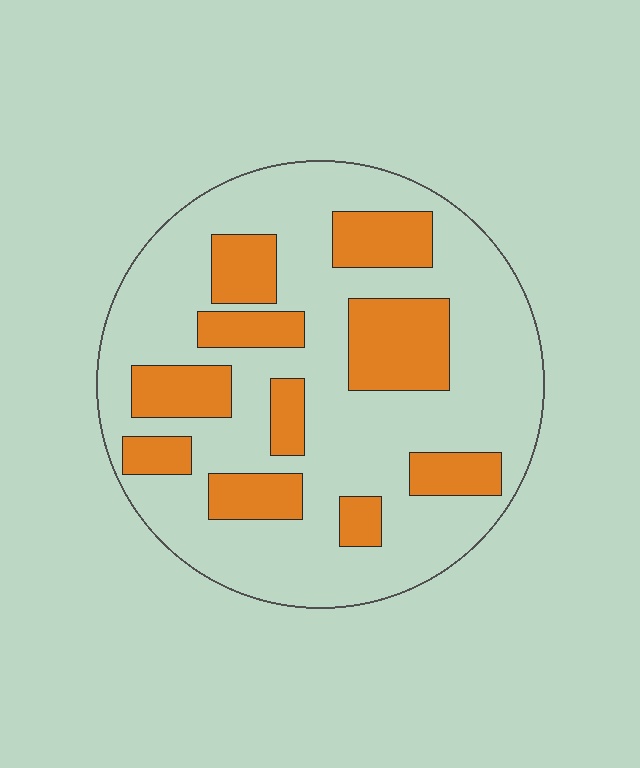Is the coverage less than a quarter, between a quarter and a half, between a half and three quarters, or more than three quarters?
Between a quarter and a half.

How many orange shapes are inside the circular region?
10.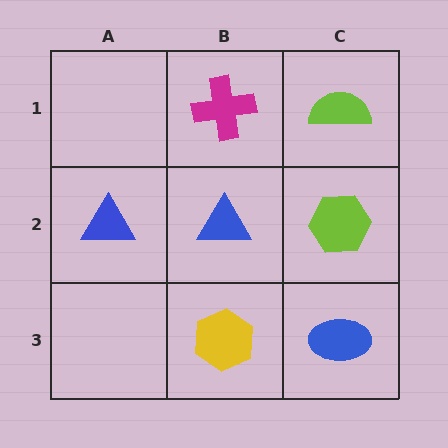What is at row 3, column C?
A blue ellipse.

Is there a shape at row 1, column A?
No, that cell is empty.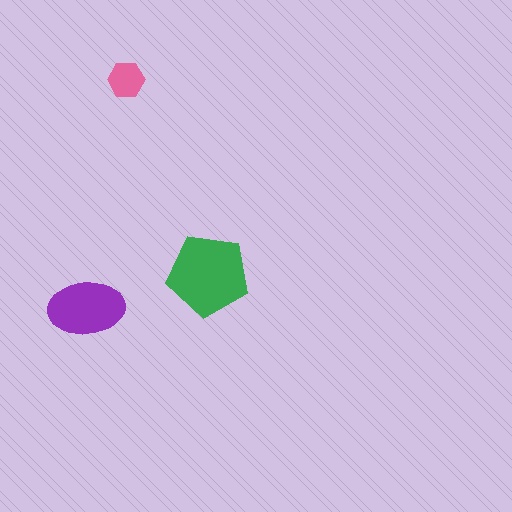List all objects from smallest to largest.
The pink hexagon, the purple ellipse, the green pentagon.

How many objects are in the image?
There are 3 objects in the image.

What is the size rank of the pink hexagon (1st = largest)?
3rd.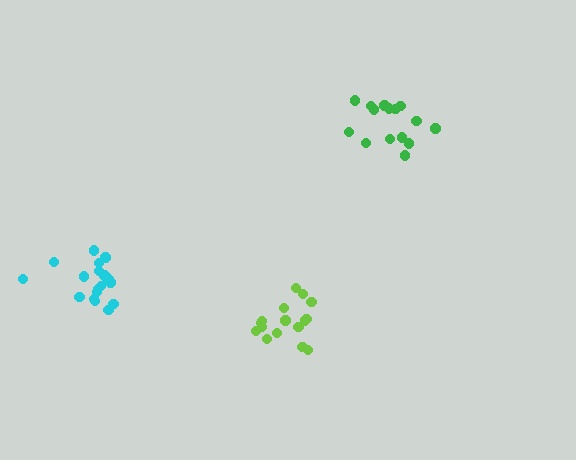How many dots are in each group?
Group 1: 16 dots, Group 2: 19 dots, Group 3: 15 dots (50 total).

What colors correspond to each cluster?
The clusters are colored: lime, cyan, green.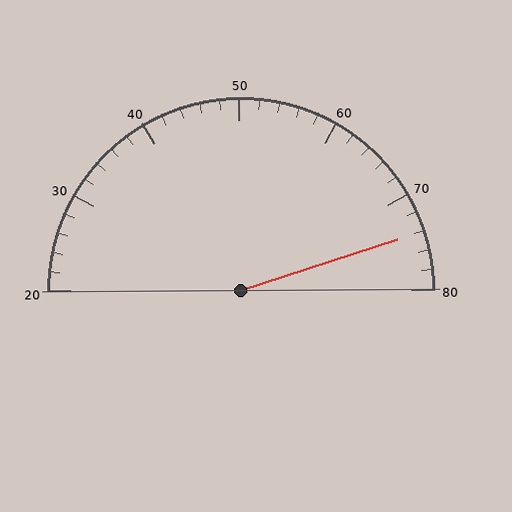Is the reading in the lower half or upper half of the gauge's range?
The reading is in the upper half of the range (20 to 80).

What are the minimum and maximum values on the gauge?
The gauge ranges from 20 to 80.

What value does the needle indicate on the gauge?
The needle indicates approximately 74.